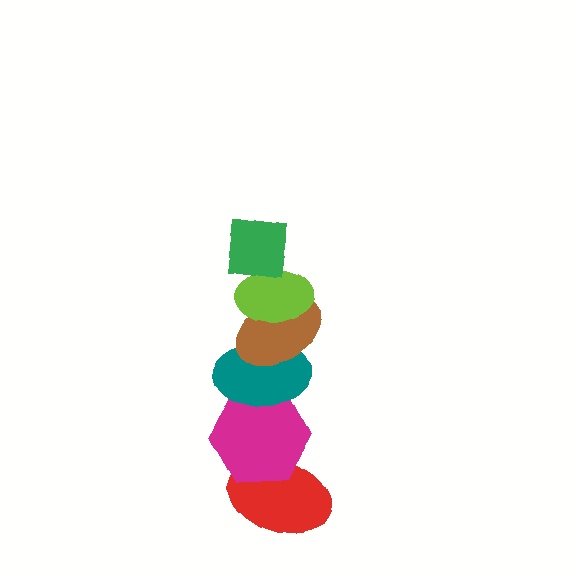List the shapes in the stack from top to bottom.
From top to bottom: the green square, the lime ellipse, the brown ellipse, the teal ellipse, the magenta hexagon, the red ellipse.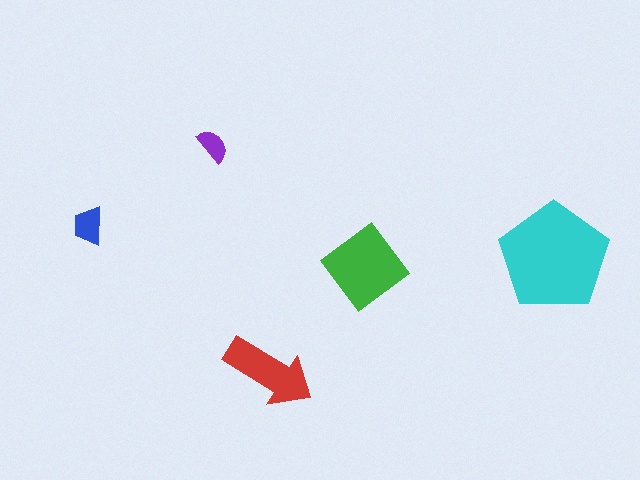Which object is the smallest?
The purple semicircle.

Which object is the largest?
The cyan pentagon.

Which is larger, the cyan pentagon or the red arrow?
The cyan pentagon.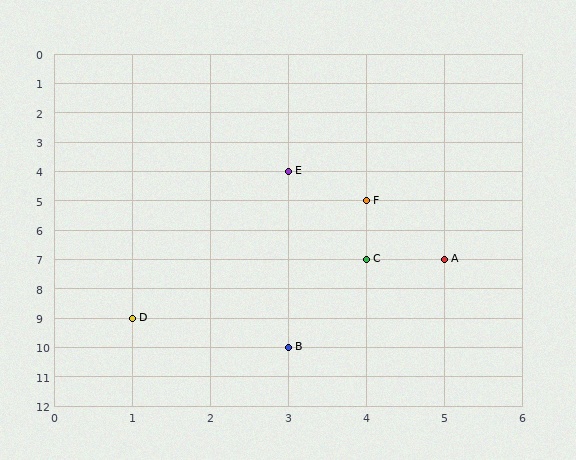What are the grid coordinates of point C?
Point C is at grid coordinates (4, 7).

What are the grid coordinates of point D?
Point D is at grid coordinates (1, 9).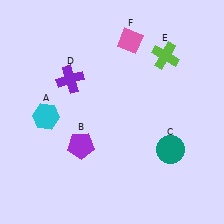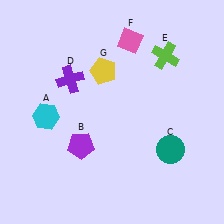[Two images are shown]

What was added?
A yellow pentagon (G) was added in Image 2.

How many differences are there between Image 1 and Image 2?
There is 1 difference between the two images.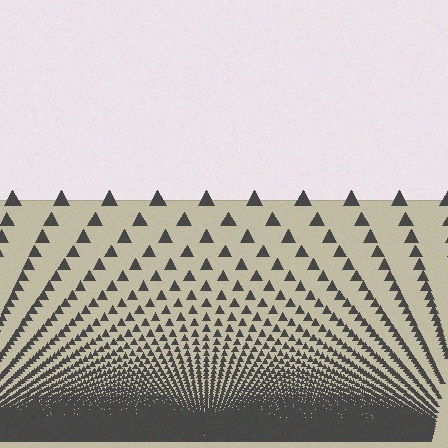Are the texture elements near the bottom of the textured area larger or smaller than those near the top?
Smaller. The gradient is inverted — elements near the bottom are smaller and denser.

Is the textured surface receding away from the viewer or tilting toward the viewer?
The surface appears to tilt toward the viewer. Texture elements get larger and sparser toward the top.